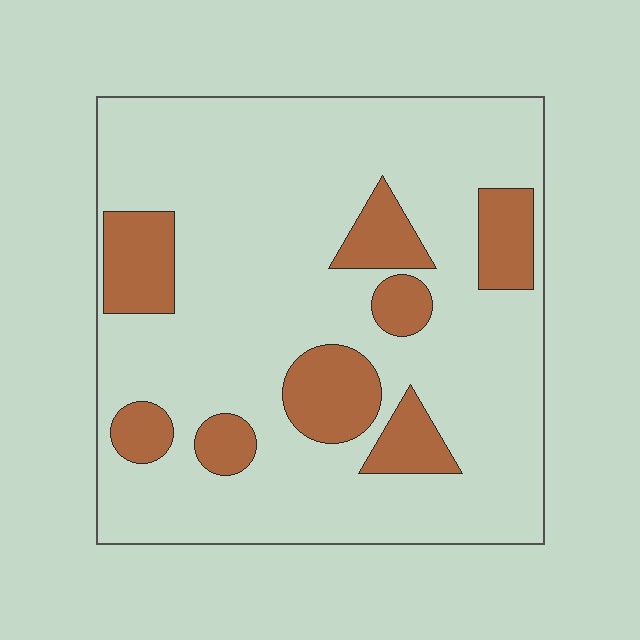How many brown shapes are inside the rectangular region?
8.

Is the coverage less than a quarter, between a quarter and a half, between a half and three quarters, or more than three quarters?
Less than a quarter.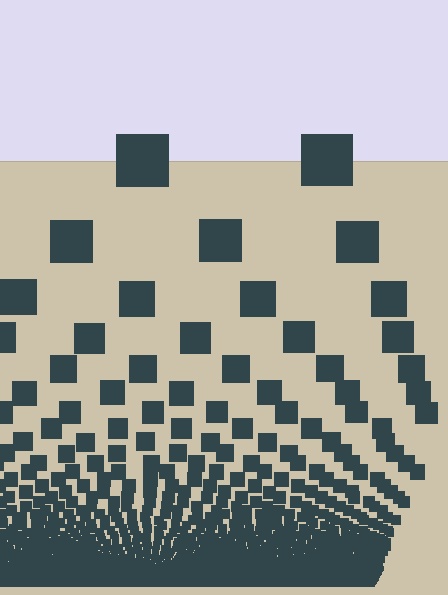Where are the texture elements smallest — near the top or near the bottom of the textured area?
Near the bottom.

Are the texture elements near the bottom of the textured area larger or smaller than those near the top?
Smaller. The gradient is inverted — elements near the bottom are smaller and denser.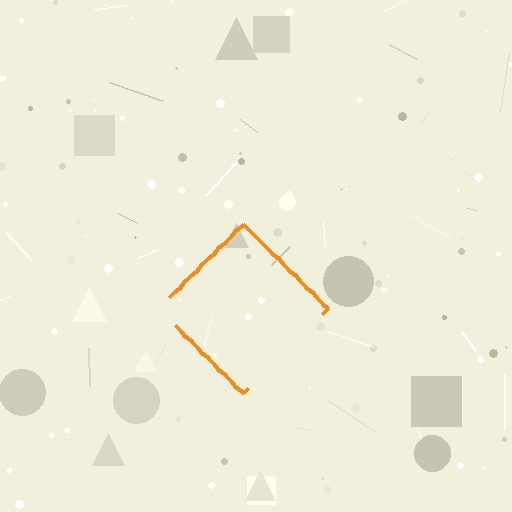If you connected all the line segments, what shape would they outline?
They would outline a diamond.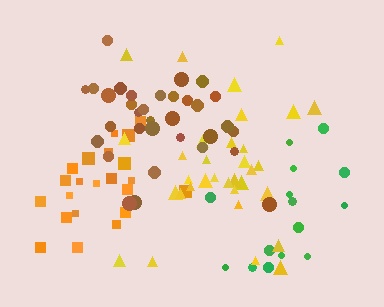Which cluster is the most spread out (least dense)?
Green.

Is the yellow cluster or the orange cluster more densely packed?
Orange.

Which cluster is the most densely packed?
Orange.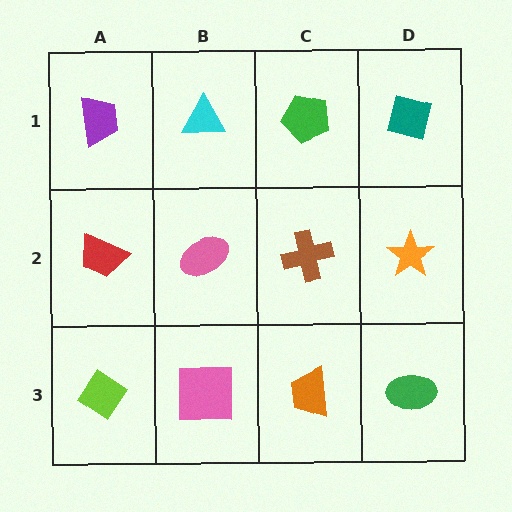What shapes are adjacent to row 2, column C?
A green pentagon (row 1, column C), an orange trapezoid (row 3, column C), a pink ellipse (row 2, column B), an orange star (row 2, column D).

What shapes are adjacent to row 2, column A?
A purple trapezoid (row 1, column A), a lime diamond (row 3, column A), a pink ellipse (row 2, column B).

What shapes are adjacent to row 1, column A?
A red trapezoid (row 2, column A), a cyan triangle (row 1, column B).